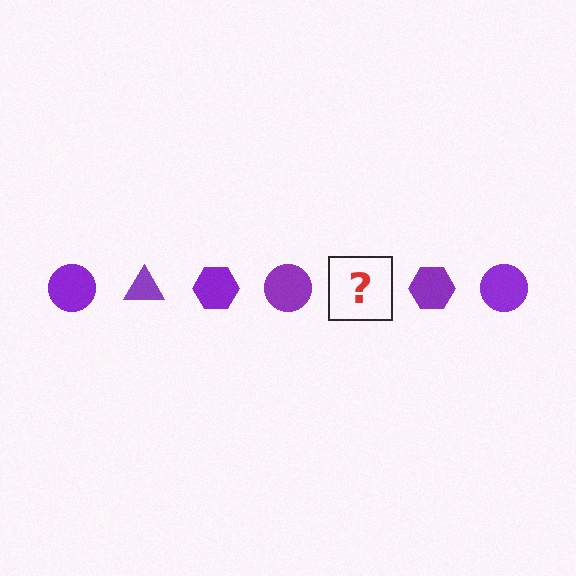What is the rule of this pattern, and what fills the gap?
The rule is that the pattern cycles through circle, triangle, hexagon shapes in purple. The gap should be filled with a purple triangle.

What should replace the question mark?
The question mark should be replaced with a purple triangle.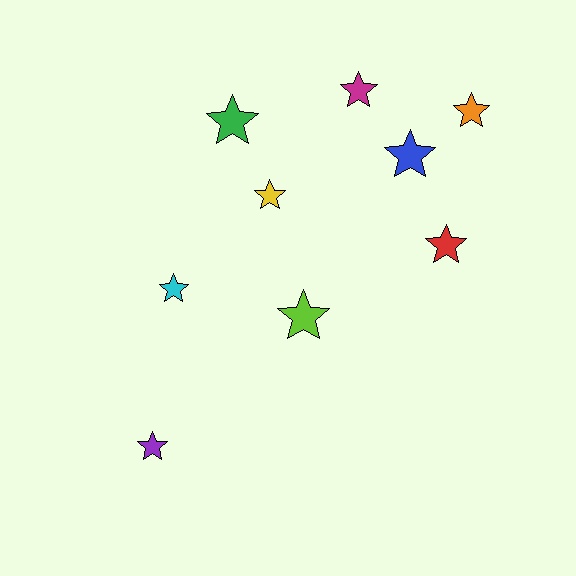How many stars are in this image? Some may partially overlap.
There are 9 stars.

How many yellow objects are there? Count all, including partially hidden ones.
There is 1 yellow object.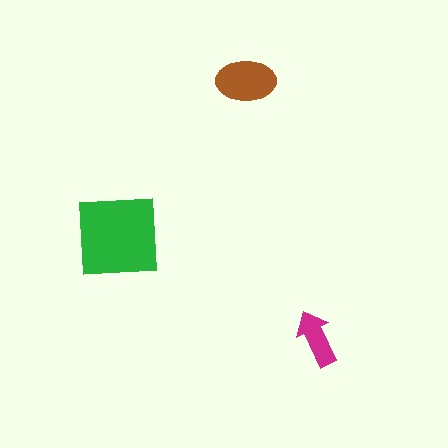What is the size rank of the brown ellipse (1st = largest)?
2nd.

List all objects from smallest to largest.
The magenta arrow, the brown ellipse, the green square.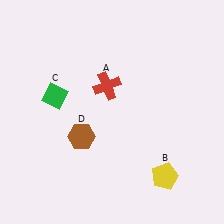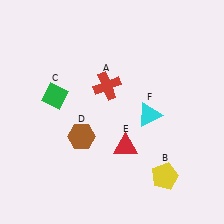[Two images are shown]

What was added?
A red triangle (E), a cyan triangle (F) were added in Image 2.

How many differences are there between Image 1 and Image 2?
There are 2 differences between the two images.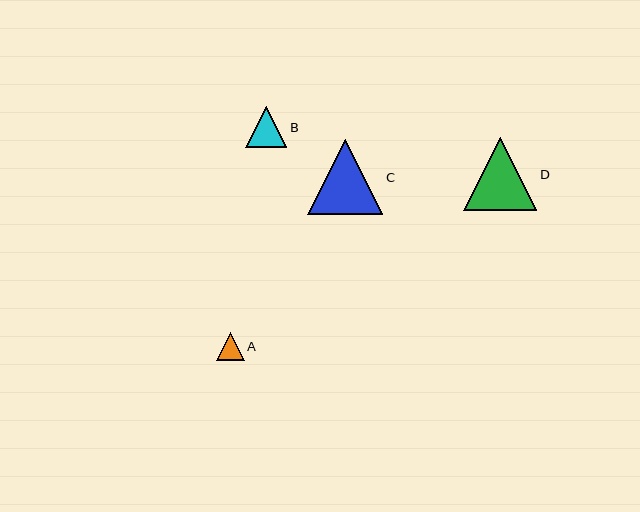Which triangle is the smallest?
Triangle A is the smallest with a size of approximately 28 pixels.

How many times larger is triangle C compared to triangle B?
Triangle C is approximately 1.8 times the size of triangle B.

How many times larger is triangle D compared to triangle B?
Triangle D is approximately 1.8 times the size of triangle B.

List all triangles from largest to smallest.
From largest to smallest: C, D, B, A.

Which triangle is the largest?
Triangle C is the largest with a size of approximately 76 pixels.